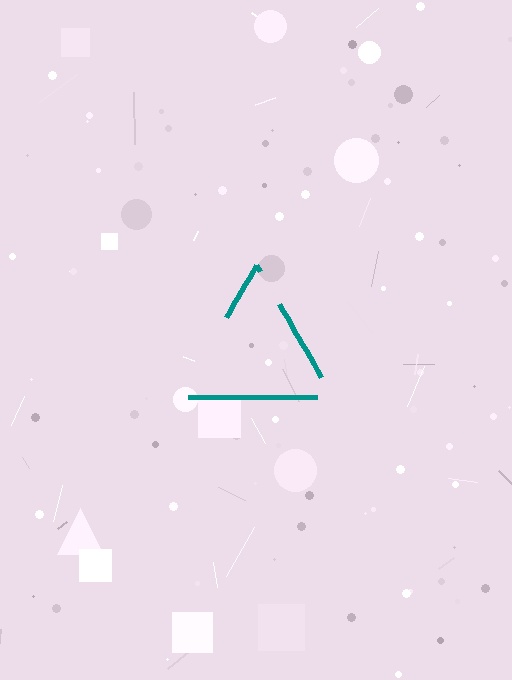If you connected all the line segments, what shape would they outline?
They would outline a triangle.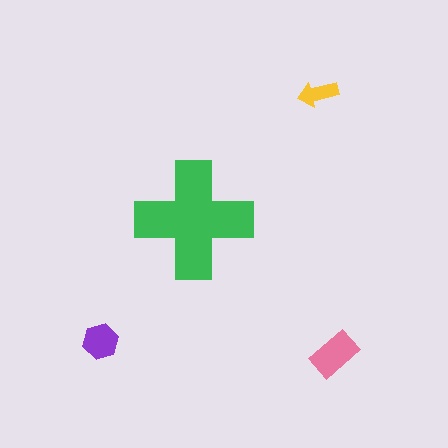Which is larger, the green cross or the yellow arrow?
The green cross.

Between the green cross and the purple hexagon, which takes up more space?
The green cross.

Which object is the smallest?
The yellow arrow.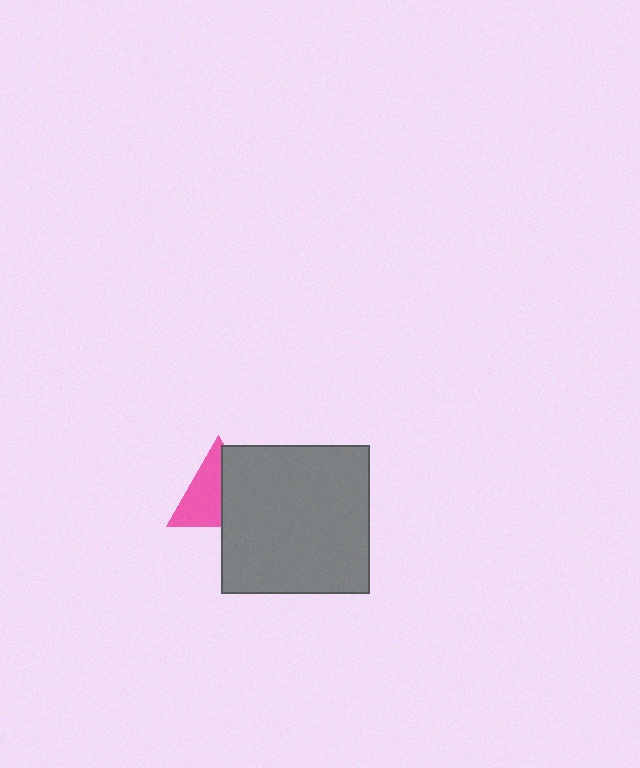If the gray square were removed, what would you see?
You would see the complete pink triangle.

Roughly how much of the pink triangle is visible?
About half of it is visible (roughly 56%).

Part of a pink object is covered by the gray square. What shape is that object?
It is a triangle.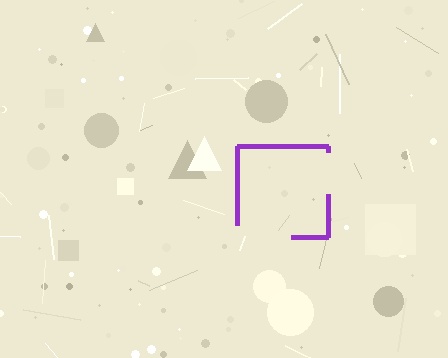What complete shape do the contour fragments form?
The contour fragments form a square.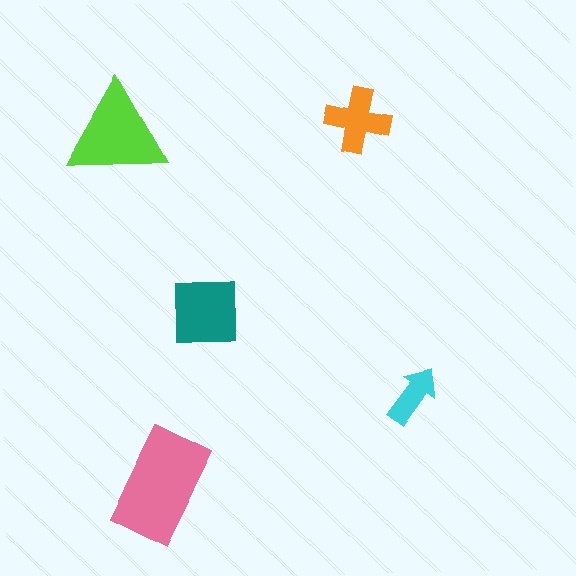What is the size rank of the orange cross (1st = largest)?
4th.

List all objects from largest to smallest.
The pink rectangle, the lime triangle, the teal square, the orange cross, the cyan arrow.